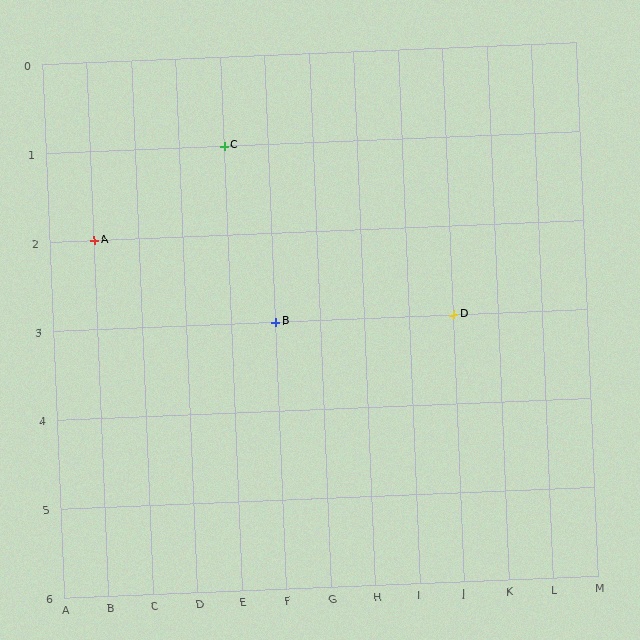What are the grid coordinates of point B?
Point B is at grid coordinates (F, 3).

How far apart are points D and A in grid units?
Points D and A are 8 columns and 1 row apart (about 8.1 grid units diagonally).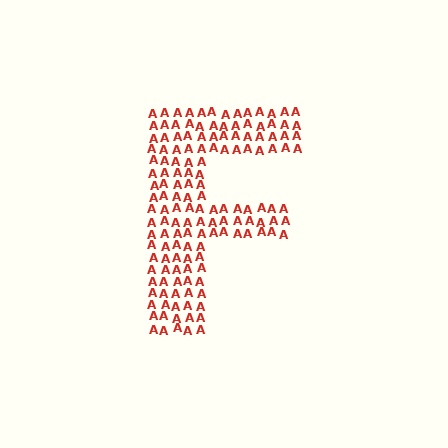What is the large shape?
The large shape is the letter F.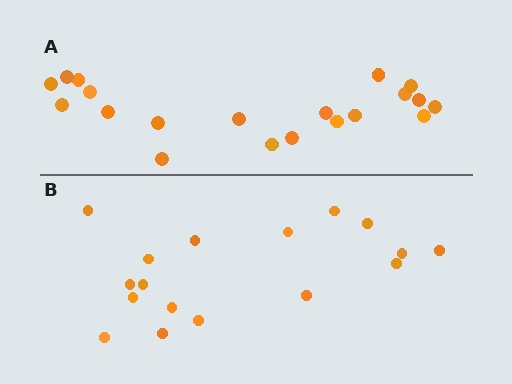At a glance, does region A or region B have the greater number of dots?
Region A (the top region) has more dots.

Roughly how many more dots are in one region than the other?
Region A has just a few more — roughly 2 or 3 more dots than region B.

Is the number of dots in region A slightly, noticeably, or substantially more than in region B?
Region A has only slightly more — the two regions are fairly close. The ratio is roughly 1.2 to 1.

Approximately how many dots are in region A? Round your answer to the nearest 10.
About 20 dots.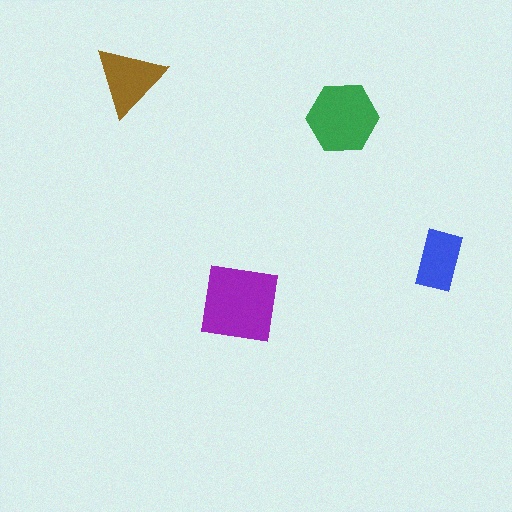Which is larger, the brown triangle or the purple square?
The purple square.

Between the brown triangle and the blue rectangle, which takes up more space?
The brown triangle.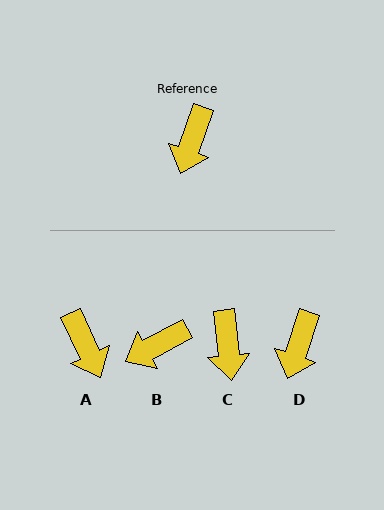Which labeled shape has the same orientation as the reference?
D.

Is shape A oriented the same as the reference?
No, it is off by about 44 degrees.